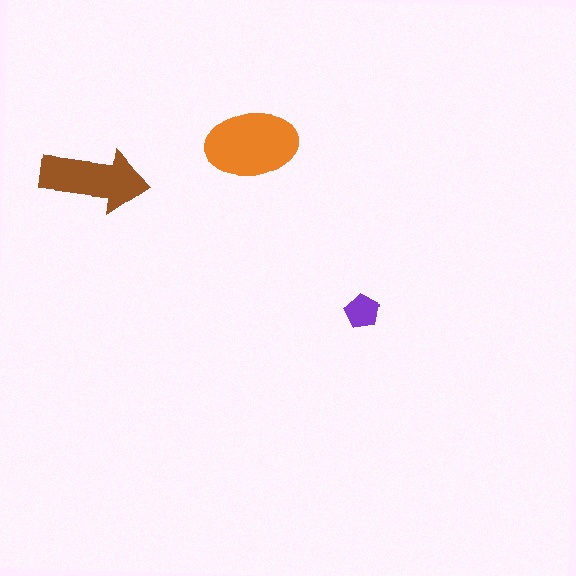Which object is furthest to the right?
The purple pentagon is rightmost.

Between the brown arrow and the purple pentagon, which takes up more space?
The brown arrow.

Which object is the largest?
The orange ellipse.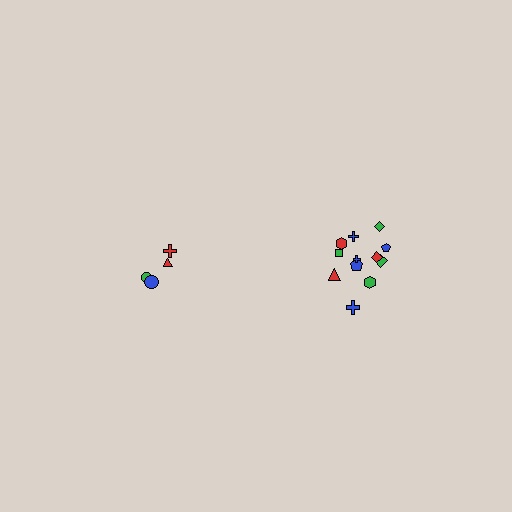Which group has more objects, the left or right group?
The right group.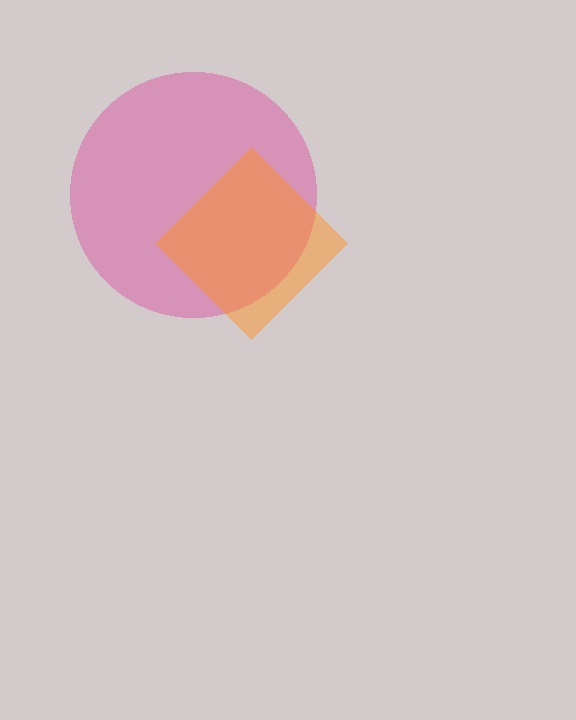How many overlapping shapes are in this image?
There are 2 overlapping shapes in the image.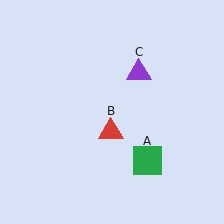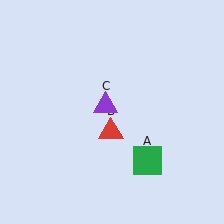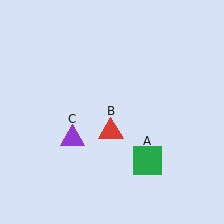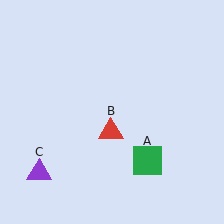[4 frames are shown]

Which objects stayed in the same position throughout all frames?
Green square (object A) and red triangle (object B) remained stationary.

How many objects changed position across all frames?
1 object changed position: purple triangle (object C).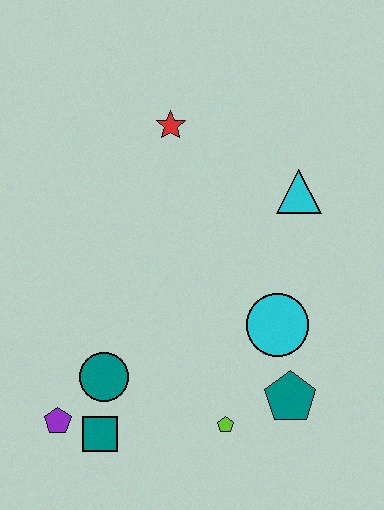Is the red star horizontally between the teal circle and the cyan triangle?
Yes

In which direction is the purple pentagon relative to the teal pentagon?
The purple pentagon is to the left of the teal pentagon.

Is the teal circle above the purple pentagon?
Yes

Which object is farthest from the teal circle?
The cyan triangle is farthest from the teal circle.